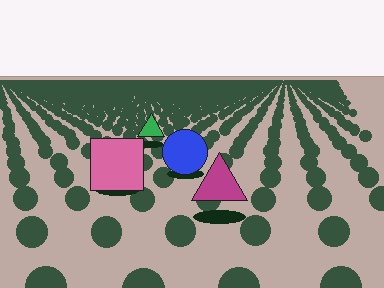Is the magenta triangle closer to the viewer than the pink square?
Yes. The magenta triangle is closer — you can tell from the texture gradient: the ground texture is coarser near it.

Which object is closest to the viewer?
The magenta triangle is closest. The texture marks near it are larger and more spread out.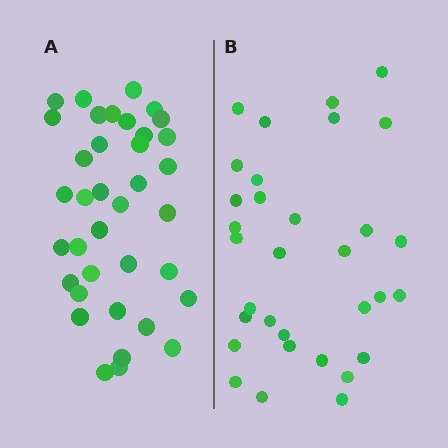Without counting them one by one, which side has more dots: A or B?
Region A (the left region) has more dots.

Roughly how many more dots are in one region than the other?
Region A has about 5 more dots than region B.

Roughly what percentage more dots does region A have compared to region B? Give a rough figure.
About 15% more.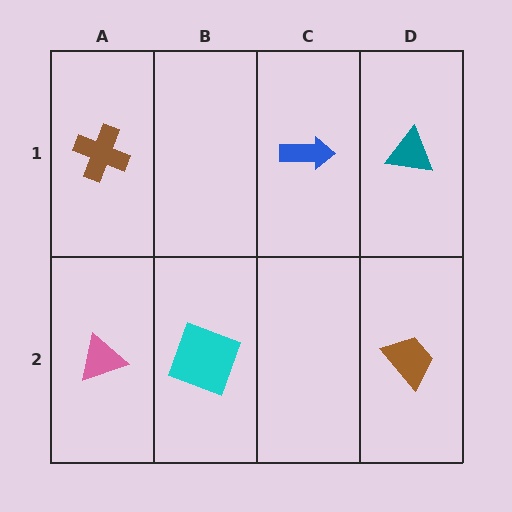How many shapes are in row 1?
3 shapes.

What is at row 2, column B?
A cyan square.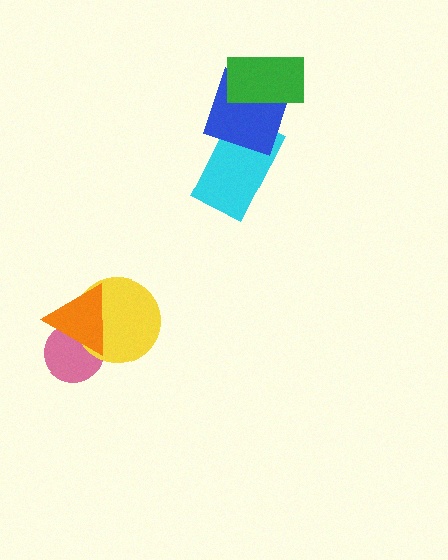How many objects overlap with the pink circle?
2 objects overlap with the pink circle.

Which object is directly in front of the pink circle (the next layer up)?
The yellow circle is directly in front of the pink circle.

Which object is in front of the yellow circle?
The orange triangle is in front of the yellow circle.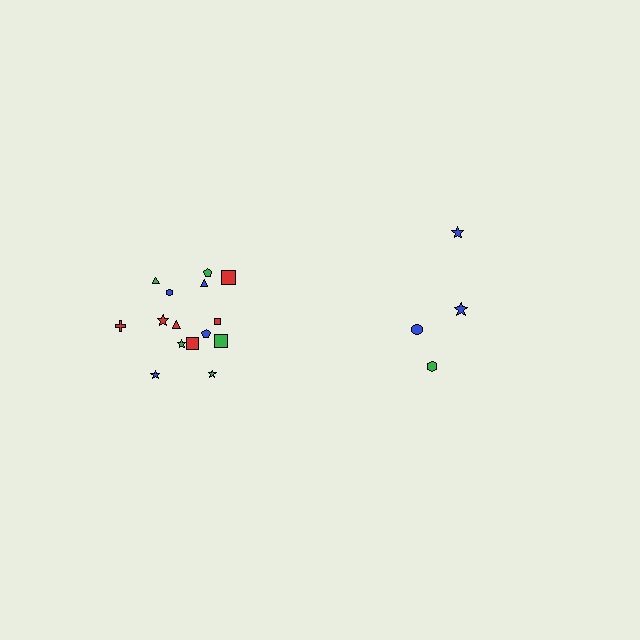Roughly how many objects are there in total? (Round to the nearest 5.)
Roughly 20 objects in total.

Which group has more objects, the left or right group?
The left group.